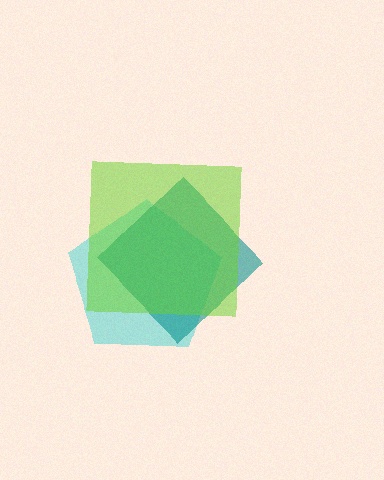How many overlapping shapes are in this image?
There are 3 overlapping shapes in the image.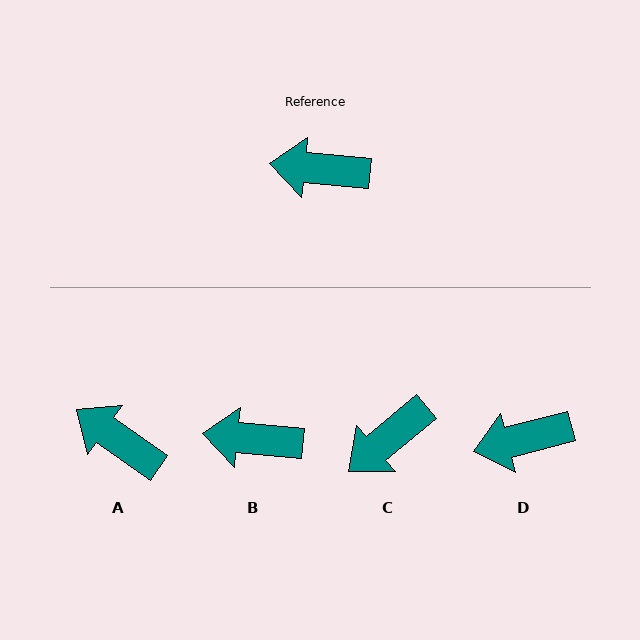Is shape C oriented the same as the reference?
No, it is off by about 46 degrees.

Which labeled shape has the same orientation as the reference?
B.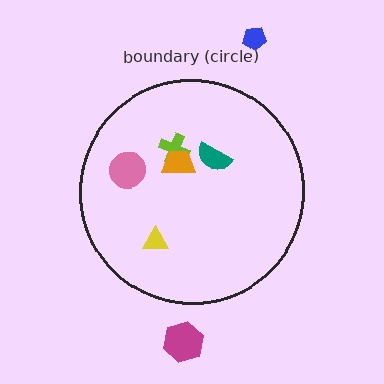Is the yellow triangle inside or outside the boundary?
Inside.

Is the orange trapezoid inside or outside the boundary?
Inside.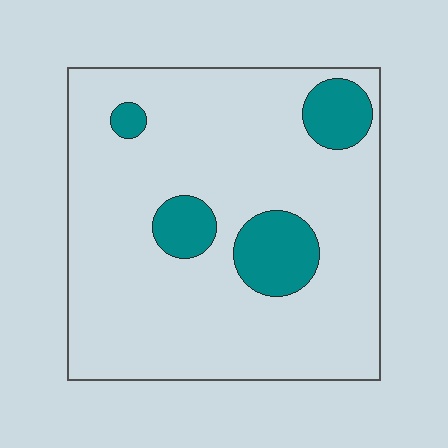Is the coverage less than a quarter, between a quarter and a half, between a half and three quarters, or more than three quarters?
Less than a quarter.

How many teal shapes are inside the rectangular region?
4.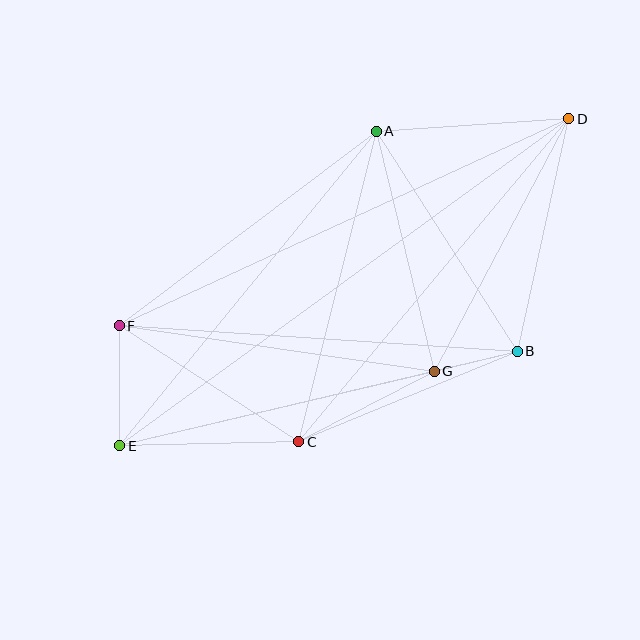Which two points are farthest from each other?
Points D and E are farthest from each other.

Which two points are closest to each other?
Points B and G are closest to each other.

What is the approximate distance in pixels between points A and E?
The distance between A and E is approximately 406 pixels.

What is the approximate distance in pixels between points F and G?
The distance between F and G is approximately 318 pixels.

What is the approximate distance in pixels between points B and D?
The distance between B and D is approximately 238 pixels.